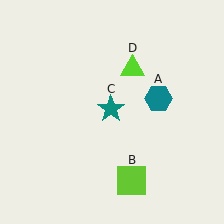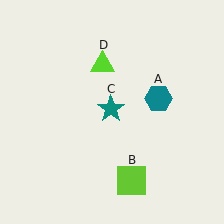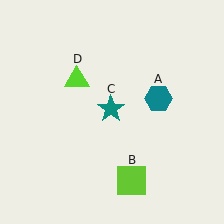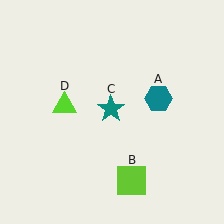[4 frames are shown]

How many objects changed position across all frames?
1 object changed position: lime triangle (object D).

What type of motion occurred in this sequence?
The lime triangle (object D) rotated counterclockwise around the center of the scene.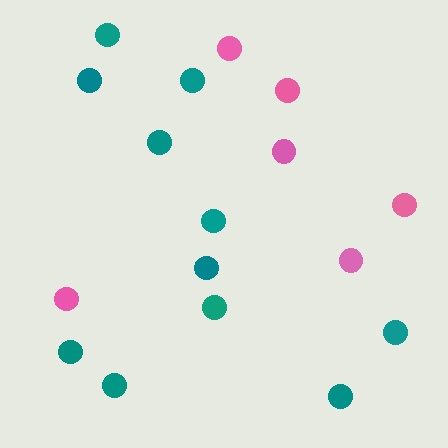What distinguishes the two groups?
There are 2 groups: one group of teal circles (11) and one group of pink circles (6).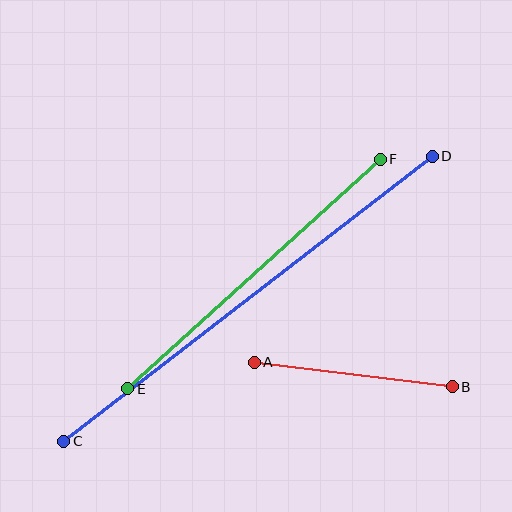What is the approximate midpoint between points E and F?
The midpoint is at approximately (254, 274) pixels.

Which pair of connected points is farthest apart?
Points C and D are farthest apart.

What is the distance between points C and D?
The distance is approximately 466 pixels.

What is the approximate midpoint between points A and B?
The midpoint is at approximately (353, 374) pixels.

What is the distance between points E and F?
The distance is approximately 341 pixels.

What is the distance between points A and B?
The distance is approximately 200 pixels.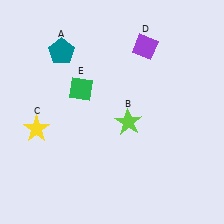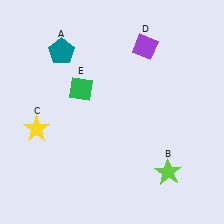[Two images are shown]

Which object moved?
The lime star (B) moved down.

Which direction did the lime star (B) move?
The lime star (B) moved down.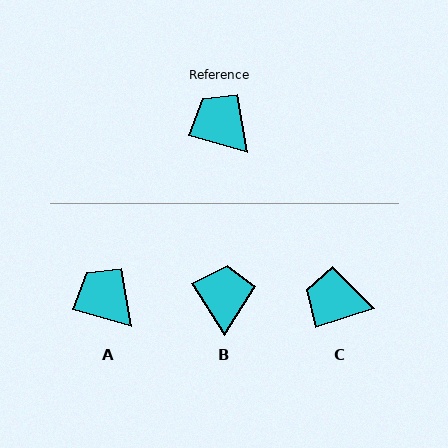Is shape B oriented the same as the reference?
No, it is off by about 42 degrees.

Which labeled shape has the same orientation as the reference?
A.